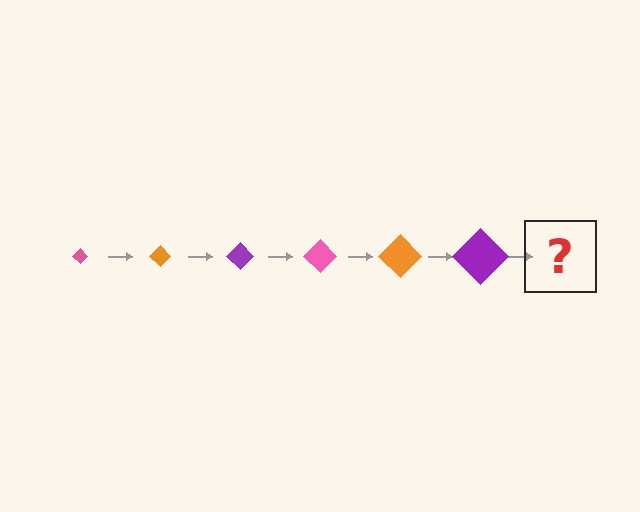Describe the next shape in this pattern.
It should be a pink diamond, larger than the previous one.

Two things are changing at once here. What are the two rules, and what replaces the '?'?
The two rules are that the diamond grows larger each step and the color cycles through pink, orange, and purple. The '?' should be a pink diamond, larger than the previous one.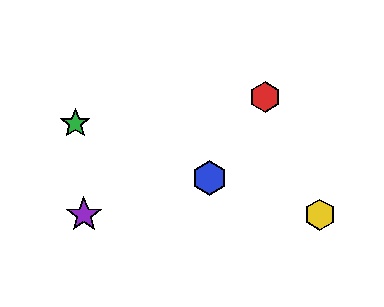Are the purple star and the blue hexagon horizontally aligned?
No, the purple star is at y≈215 and the blue hexagon is at y≈178.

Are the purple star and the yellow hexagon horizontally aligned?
Yes, both are at y≈215.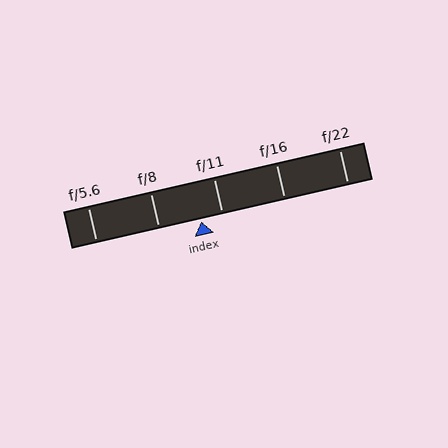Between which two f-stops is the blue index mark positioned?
The index mark is between f/8 and f/11.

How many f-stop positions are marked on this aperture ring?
There are 5 f-stop positions marked.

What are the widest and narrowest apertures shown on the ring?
The widest aperture shown is f/5.6 and the narrowest is f/22.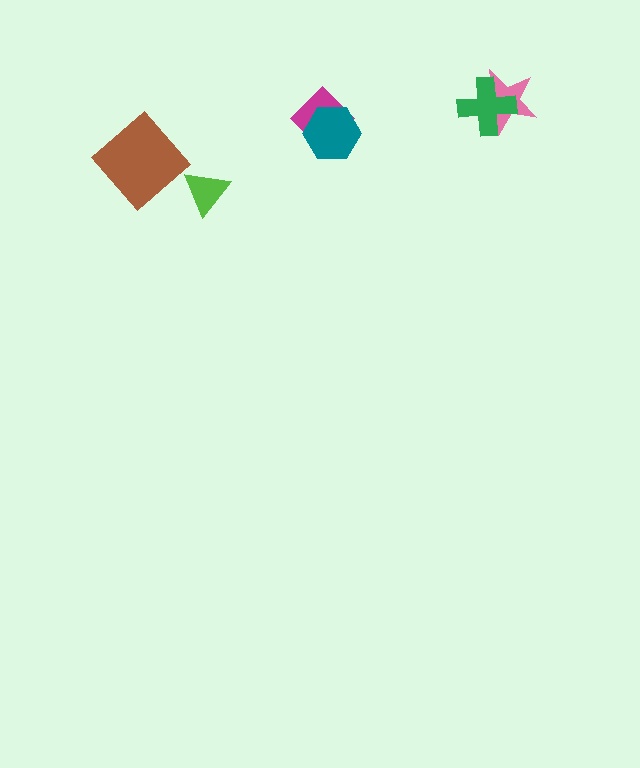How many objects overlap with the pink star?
1 object overlaps with the pink star.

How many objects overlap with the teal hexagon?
1 object overlaps with the teal hexagon.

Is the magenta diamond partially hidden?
Yes, it is partially covered by another shape.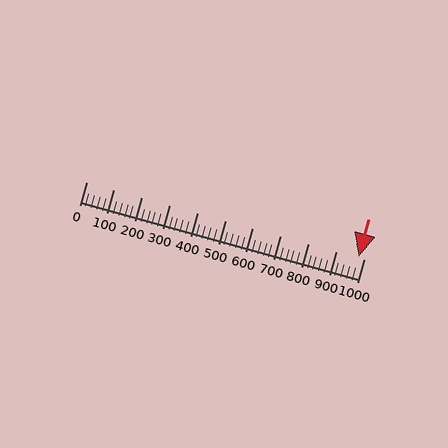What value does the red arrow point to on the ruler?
The red arrow points to approximately 980.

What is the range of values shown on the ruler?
The ruler shows values from 0 to 1000.